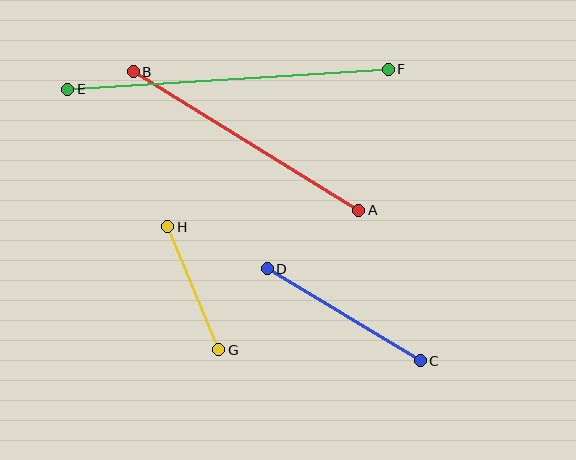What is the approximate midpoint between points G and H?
The midpoint is at approximately (193, 288) pixels.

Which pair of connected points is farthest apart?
Points E and F are farthest apart.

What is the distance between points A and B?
The distance is approximately 265 pixels.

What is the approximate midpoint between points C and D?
The midpoint is at approximately (344, 315) pixels.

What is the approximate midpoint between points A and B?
The midpoint is at approximately (246, 141) pixels.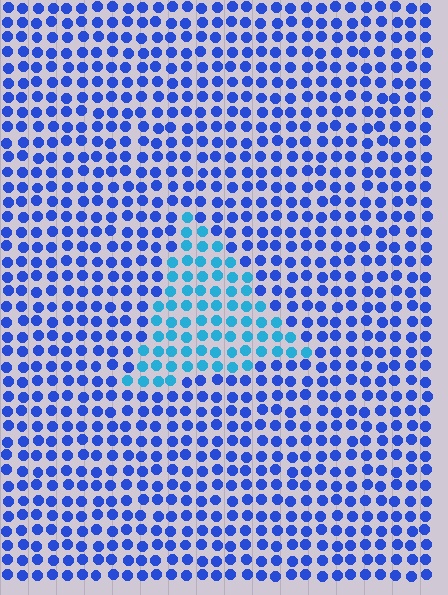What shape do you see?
I see a triangle.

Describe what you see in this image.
The image is filled with small blue elements in a uniform arrangement. A triangle-shaped region is visible where the elements are tinted to a slightly different hue, forming a subtle color boundary.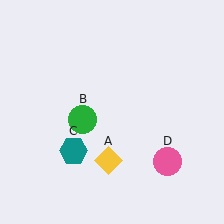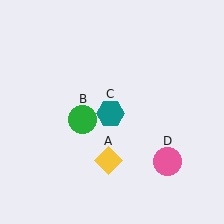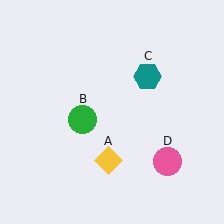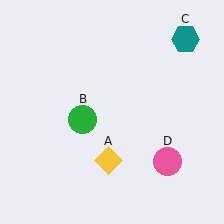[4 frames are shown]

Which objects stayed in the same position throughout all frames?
Yellow diamond (object A) and green circle (object B) and pink circle (object D) remained stationary.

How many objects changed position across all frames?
1 object changed position: teal hexagon (object C).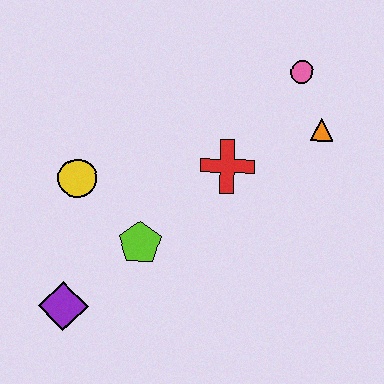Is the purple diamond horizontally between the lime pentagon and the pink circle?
No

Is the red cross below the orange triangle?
Yes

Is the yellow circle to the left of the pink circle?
Yes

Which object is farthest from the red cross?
The purple diamond is farthest from the red cross.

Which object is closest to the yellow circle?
The lime pentagon is closest to the yellow circle.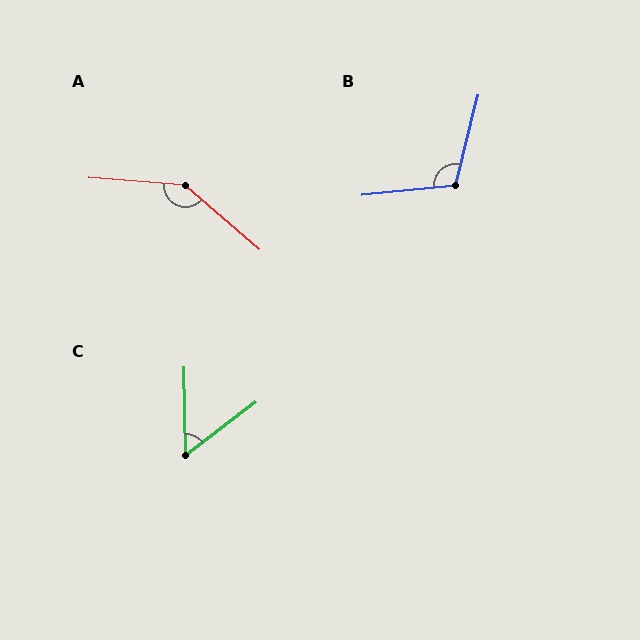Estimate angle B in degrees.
Approximately 110 degrees.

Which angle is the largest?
A, at approximately 144 degrees.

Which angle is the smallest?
C, at approximately 54 degrees.